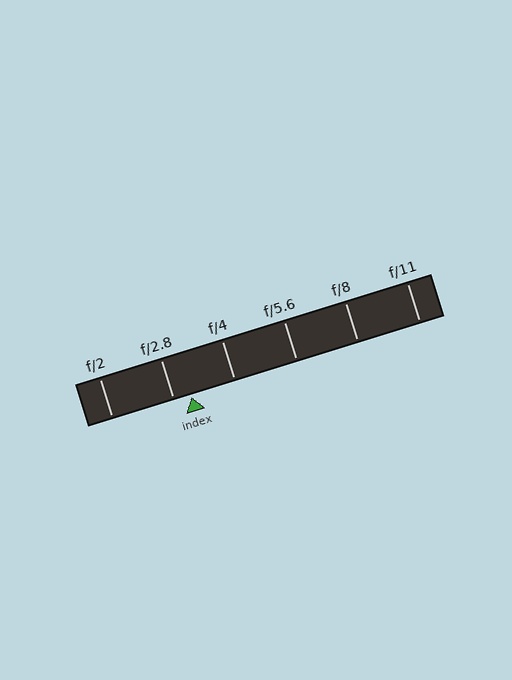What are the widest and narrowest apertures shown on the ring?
The widest aperture shown is f/2 and the narrowest is f/11.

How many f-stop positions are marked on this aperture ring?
There are 6 f-stop positions marked.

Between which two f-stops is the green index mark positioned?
The index mark is between f/2.8 and f/4.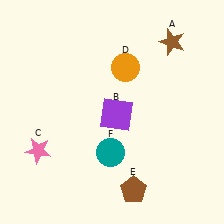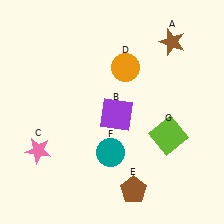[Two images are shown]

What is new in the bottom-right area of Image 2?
A lime square (G) was added in the bottom-right area of Image 2.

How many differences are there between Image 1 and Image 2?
There is 1 difference between the two images.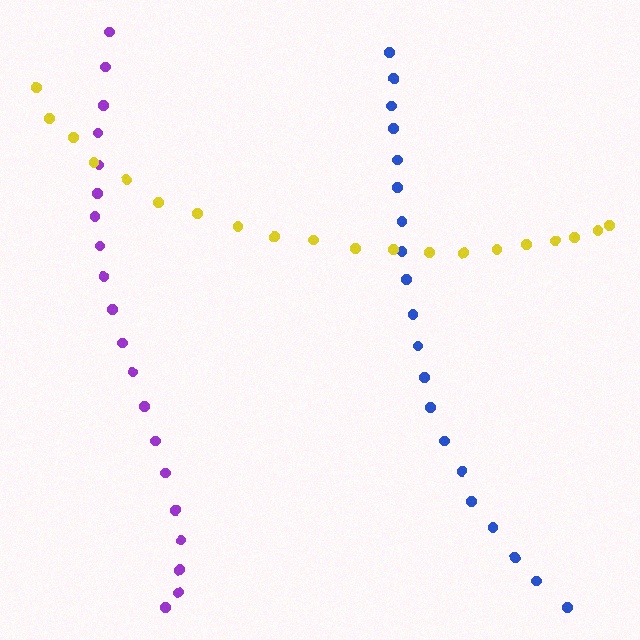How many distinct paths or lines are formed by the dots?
There are 3 distinct paths.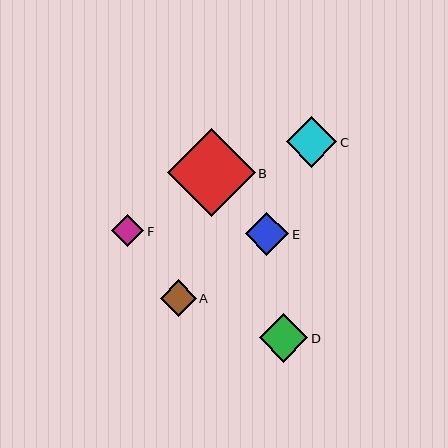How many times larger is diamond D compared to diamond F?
Diamond D is approximately 1.5 times the size of diamond F.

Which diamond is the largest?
Diamond B is the largest with a size of approximately 88 pixels.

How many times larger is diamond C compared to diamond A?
Diamond C is approximately 1.4 times the size of diamond A.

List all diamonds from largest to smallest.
From largest to smallest: B, C, D, E, A, F.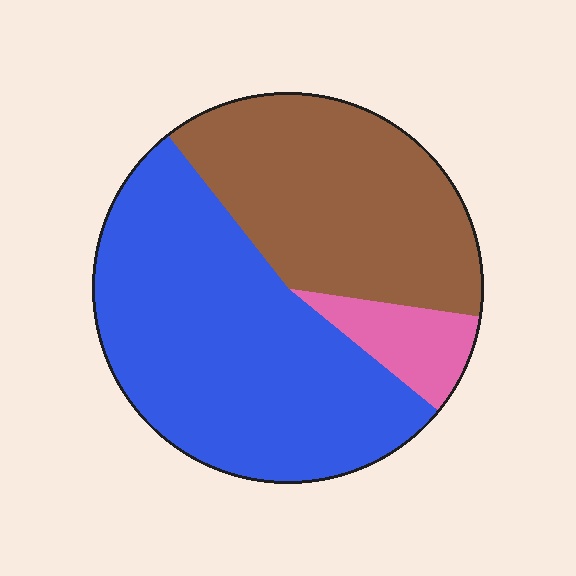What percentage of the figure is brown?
Brown covers around 40% of the figure.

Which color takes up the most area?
Blue, at roughly 55%.